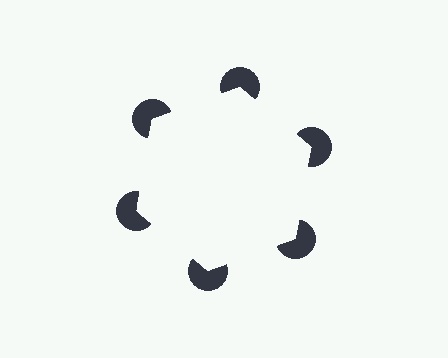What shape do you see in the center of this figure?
An illusory hexagon — its edges are inferred from the aligned wedge cuts in the pac-man discs, not physically drawn.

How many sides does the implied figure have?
6 sides.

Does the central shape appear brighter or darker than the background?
It typically appears slightly brighter than the background, even though no actual brightness change is drawn.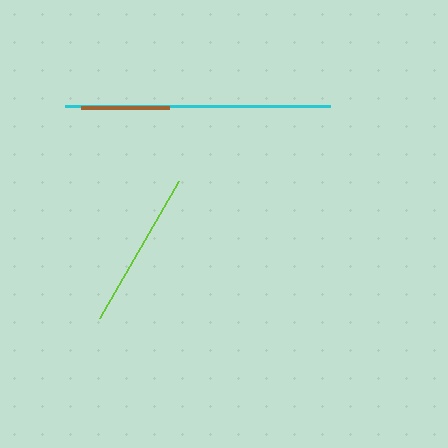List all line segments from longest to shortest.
From longest to shortest: cyan, lime, brown.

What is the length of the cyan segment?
The cyan segment is approximately 265 pixels long.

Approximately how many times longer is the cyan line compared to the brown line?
The cyan line is approximately 3.0 times the length of the brown line.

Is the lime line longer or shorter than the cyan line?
The cyan line is longer than the lime line.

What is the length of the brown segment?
The brown segment is approximately 88 pixels long.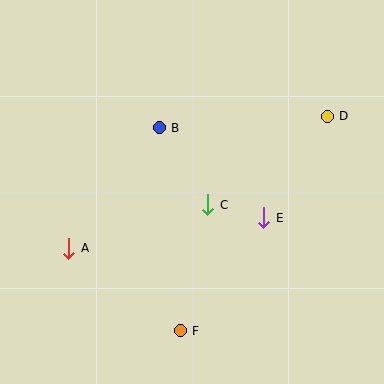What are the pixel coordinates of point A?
Point A is at (69, 248).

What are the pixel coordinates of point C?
Point C is at (208, 205).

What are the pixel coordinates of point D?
Point D is at (327, 116).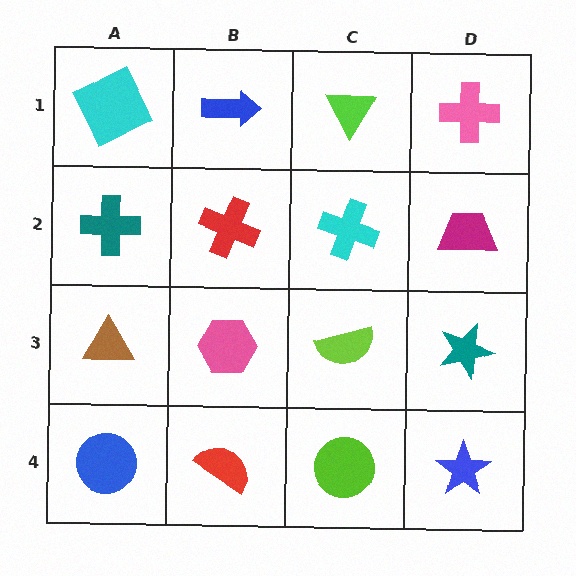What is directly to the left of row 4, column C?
A red semicircle.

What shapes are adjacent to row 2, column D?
A pink cross (row 1, column D), a teal star (row 3, column D), a cyan cross (row 2, column C).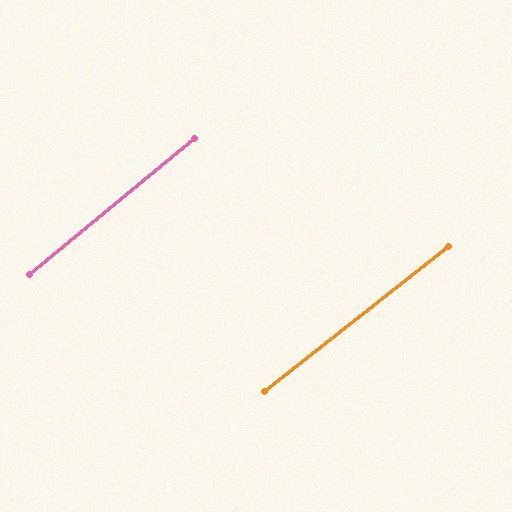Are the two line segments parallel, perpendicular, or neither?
Parallel — their directions differ by only 1.3°.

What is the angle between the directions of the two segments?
Approximately 1 degree.